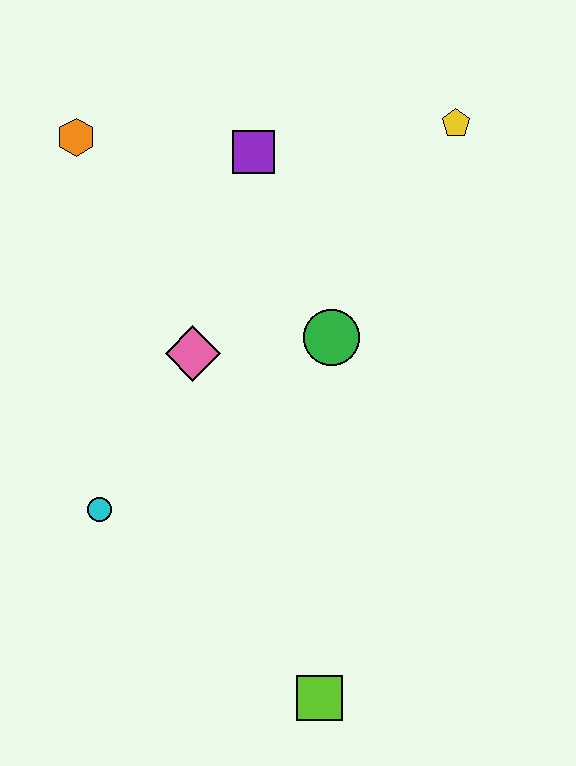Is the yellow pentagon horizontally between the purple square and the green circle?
No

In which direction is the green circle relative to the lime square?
The green circle is above the lime square.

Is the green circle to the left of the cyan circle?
No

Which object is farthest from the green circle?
The lime square is farthest from the green circle.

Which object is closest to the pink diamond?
The green circle is closest to the pink diamond.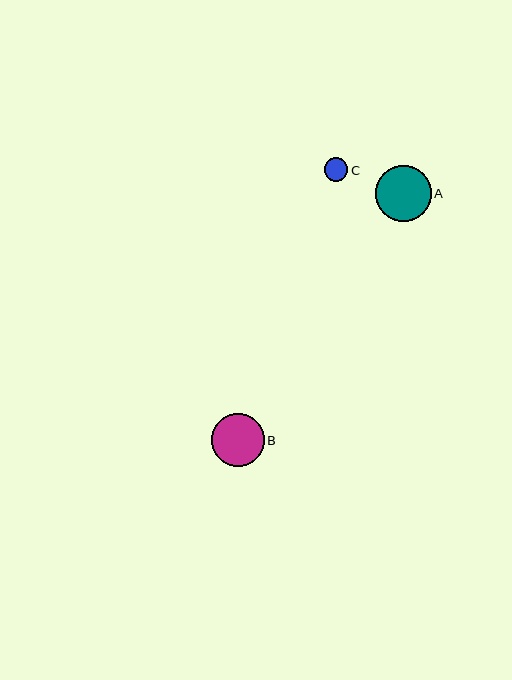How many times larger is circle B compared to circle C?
Circle B is approximately 2.2 times the size of circle C.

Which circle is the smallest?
Circle C is the smallest with a size of approximately 24 pixels.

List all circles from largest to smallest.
From largest to smallest: A, B, C.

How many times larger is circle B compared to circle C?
Circle B is approximately 2.2 times the size of circle C.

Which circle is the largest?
Circle A is the largest with a size of approximately 56 pixels.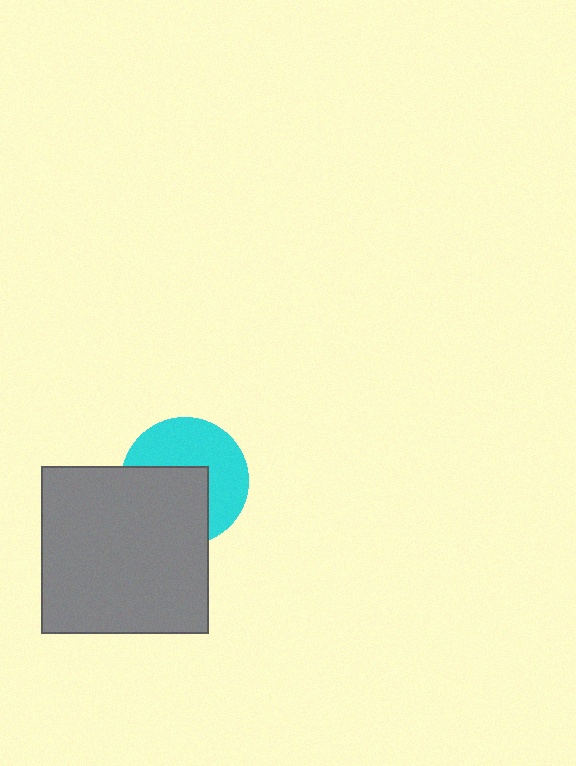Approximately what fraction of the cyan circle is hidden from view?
Roughly 47% of the cyan circle is hidden behind the gray square.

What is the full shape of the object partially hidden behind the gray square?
The partially hidden object is a cyan circle.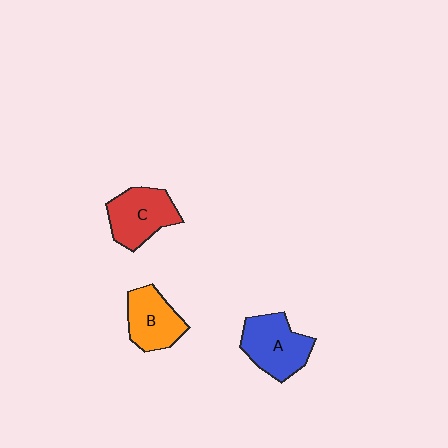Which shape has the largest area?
Shape A (blue).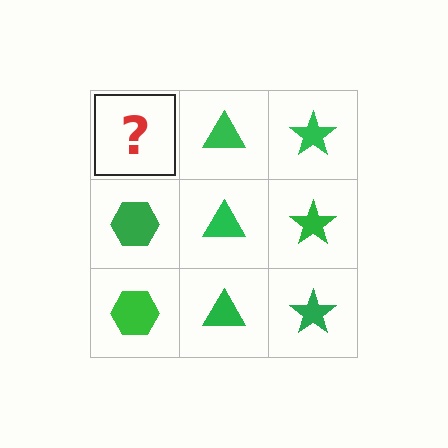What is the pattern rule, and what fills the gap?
The rule is that each column has a consistent shape. The gap should be filled with a green hexagon.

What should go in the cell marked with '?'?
The missing cell should contain a green hexagon.